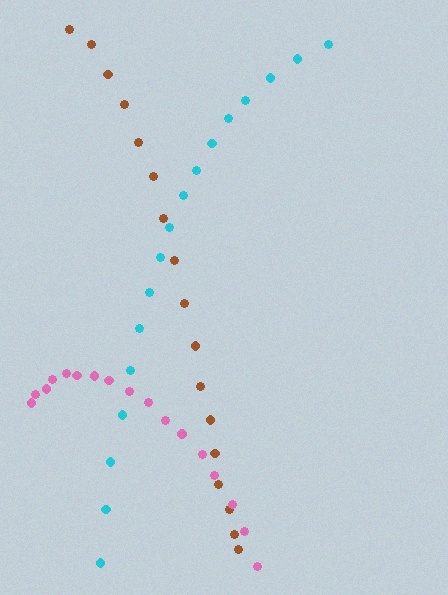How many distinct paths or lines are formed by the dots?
There are 3 distinct paths.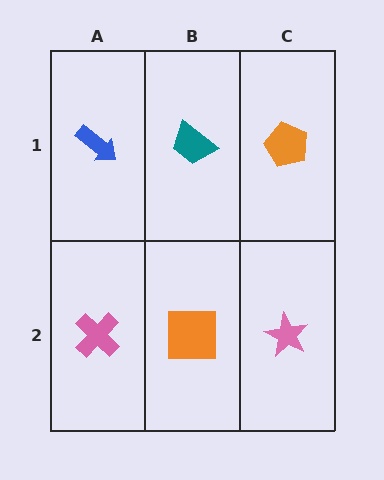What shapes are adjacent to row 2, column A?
A blue arrow (row 1, column A), an orange square (row 2, column B).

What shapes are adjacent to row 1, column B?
An orange square (row 2, column B), a blue arrow (row 1, column A), an orange pentagon (row 1, column C).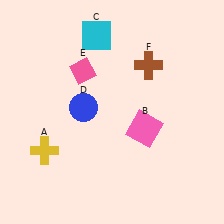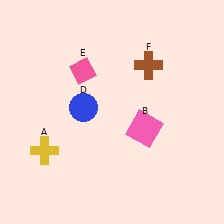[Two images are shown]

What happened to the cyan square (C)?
The cyan square (C) was removed in Image 2. It was in the top-left area of Image 1.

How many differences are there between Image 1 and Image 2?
There is 1 difference between the two images.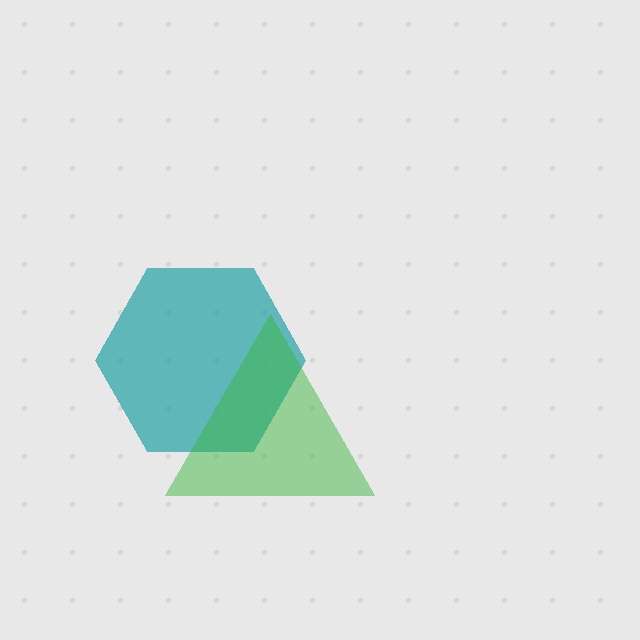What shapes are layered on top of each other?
The layered shapes are: a teal hexagon, a green triangle.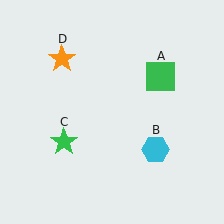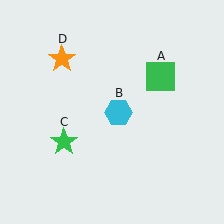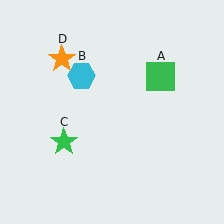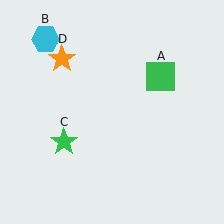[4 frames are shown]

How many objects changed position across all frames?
1 object changed position: cyan hexagon (object B).